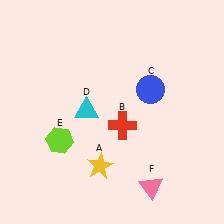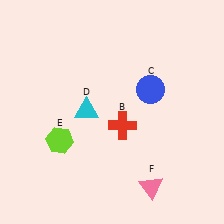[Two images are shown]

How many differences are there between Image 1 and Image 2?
There is 1 difference between the two images.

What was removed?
The yellow star (A) was removed in Image 2.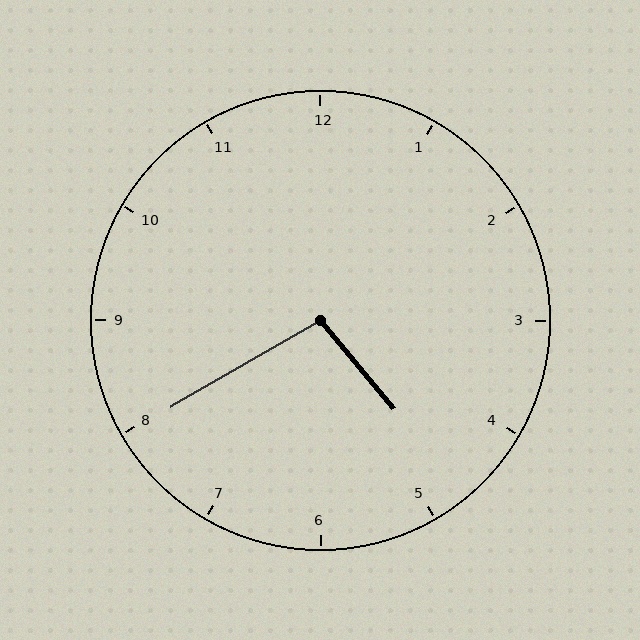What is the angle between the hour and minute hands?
Approximately 100 degrees.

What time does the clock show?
4:40.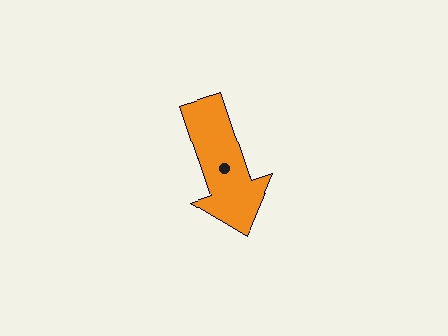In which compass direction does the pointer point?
South.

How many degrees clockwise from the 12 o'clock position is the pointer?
Approximately 162 degrees.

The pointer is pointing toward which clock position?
Roughly 5 o'clock.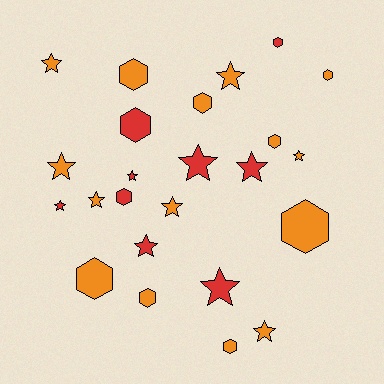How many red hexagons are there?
There are 3 red hexagons.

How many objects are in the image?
There are 24 objects.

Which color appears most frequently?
Orange, with 15 objects.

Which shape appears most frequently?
Star, with 13 objects.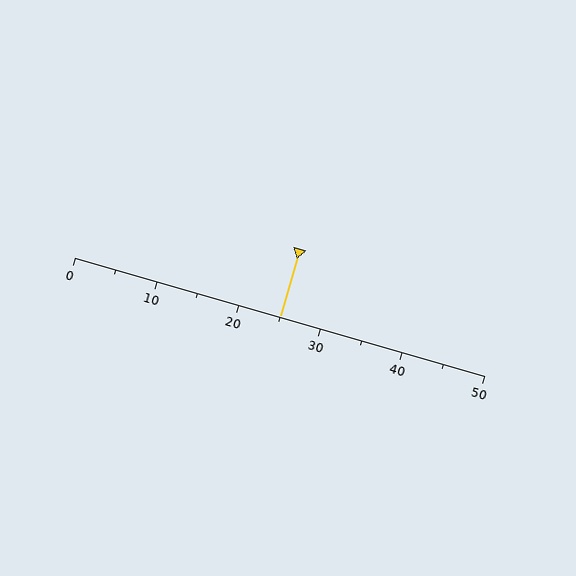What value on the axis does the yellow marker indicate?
The marker indicates approximately 25.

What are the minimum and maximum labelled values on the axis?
The axis runs from 0 to 50.